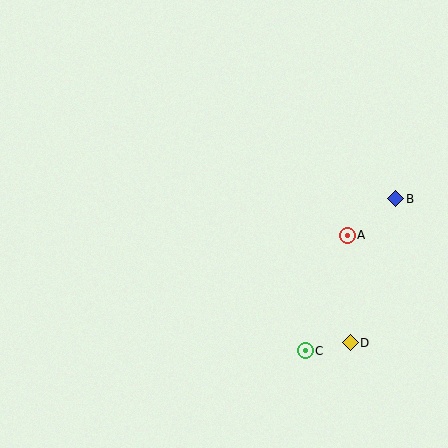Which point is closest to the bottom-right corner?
Point D is closest to the bottom-right corner.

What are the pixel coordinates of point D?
Point D is at (350, 343).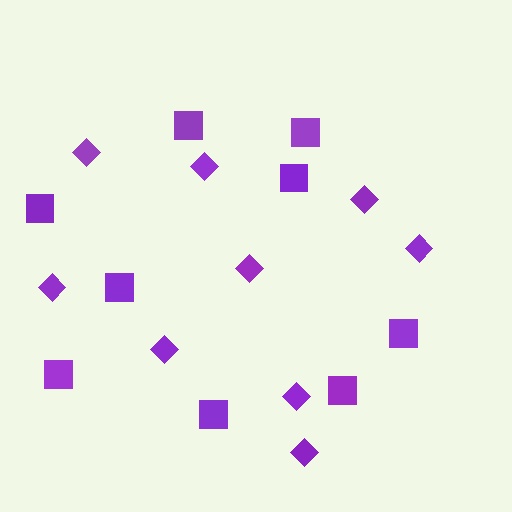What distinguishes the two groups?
There are 2 groups: one group of squares (9) and one group of diamonds (9).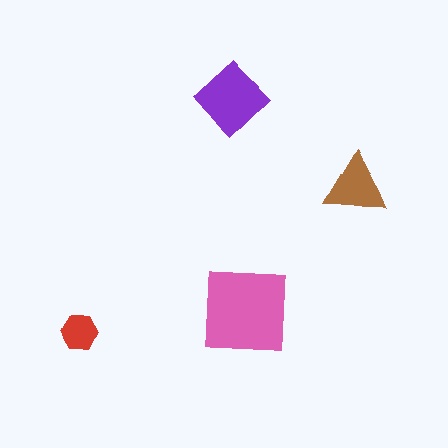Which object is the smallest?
The red hexagon.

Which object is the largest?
The pink square.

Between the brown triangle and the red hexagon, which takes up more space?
The brown triangle.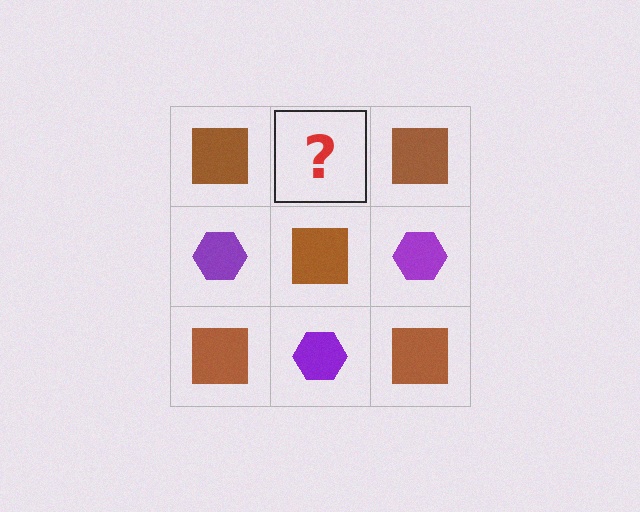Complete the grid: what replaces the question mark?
The question mark should be replaced with a purple hexagon.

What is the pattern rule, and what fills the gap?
The rule is that it alternates brown square and purple hexagon in a checkerboard pattern. The gap should be filled with a purple hexagon.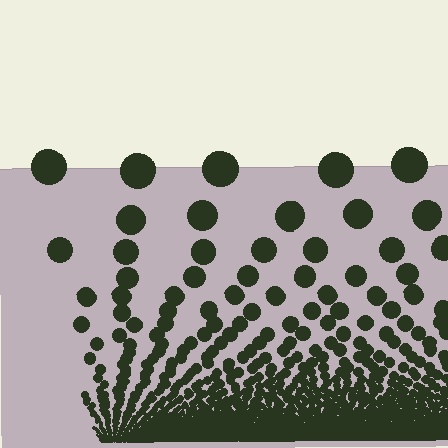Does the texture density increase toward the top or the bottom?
Density increases toward the bottom.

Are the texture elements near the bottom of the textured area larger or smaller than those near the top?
Smaller. The gradient is inverted — elements near the bottom are smaller and denser.